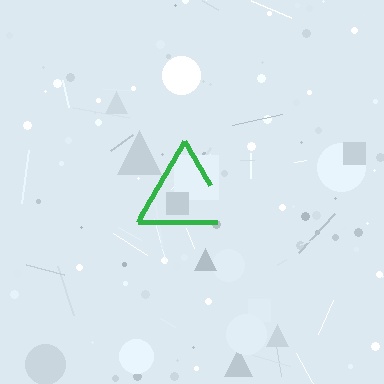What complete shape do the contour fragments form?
The contour fragments form a triangle.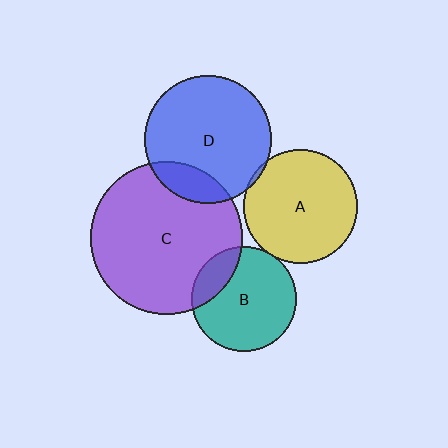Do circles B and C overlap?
Yes.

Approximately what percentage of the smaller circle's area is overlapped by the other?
Approximately 20%.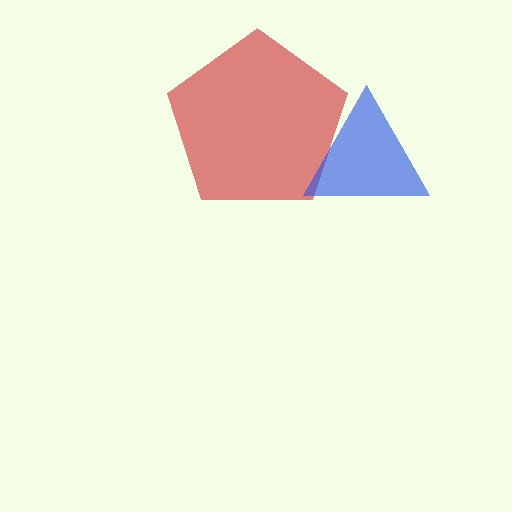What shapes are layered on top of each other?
The layered shapes are: a red pentagon, a blue triangle.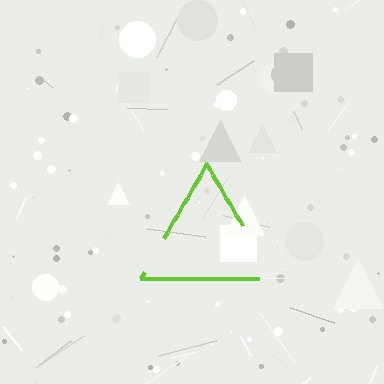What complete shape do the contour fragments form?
The contour fragments form a triangle.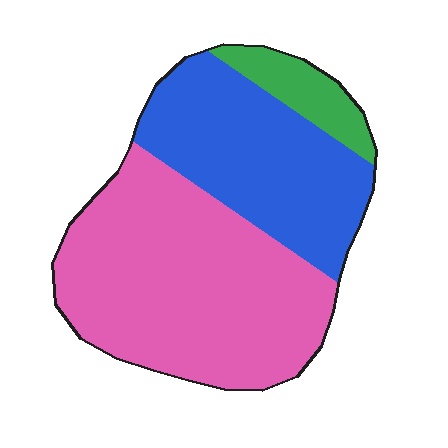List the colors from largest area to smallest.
From largest to smallest: pink, blue, green.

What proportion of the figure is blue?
Blue covers 35% of the figure.